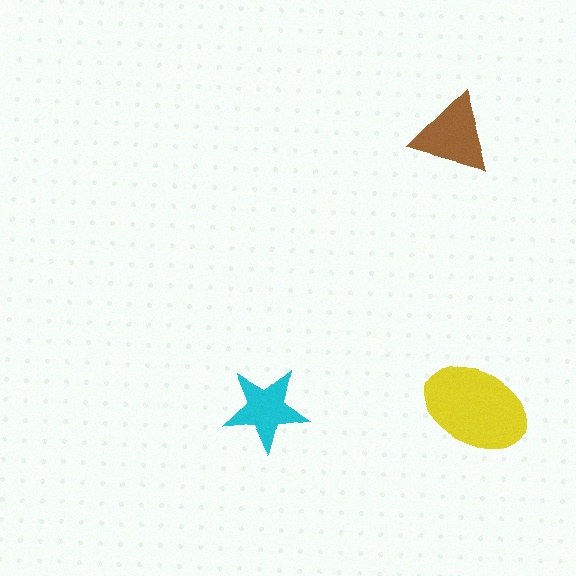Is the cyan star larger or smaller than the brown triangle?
Smaller.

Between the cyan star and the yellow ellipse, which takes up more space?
The yellow ellipse.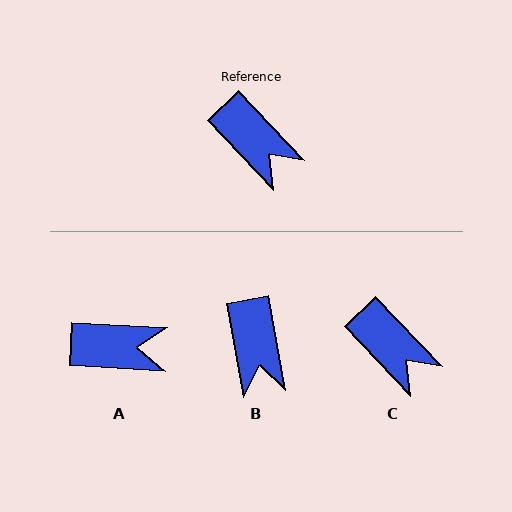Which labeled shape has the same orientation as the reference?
C.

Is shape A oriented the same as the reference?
No, it is off by about 43 degrees.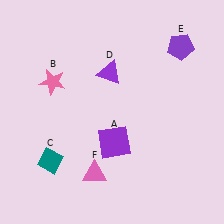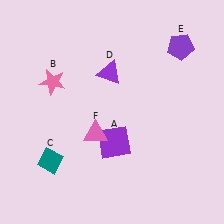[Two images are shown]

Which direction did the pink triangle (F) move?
The pink triangle (F) moved up.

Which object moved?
The pink triangle (F) moved up.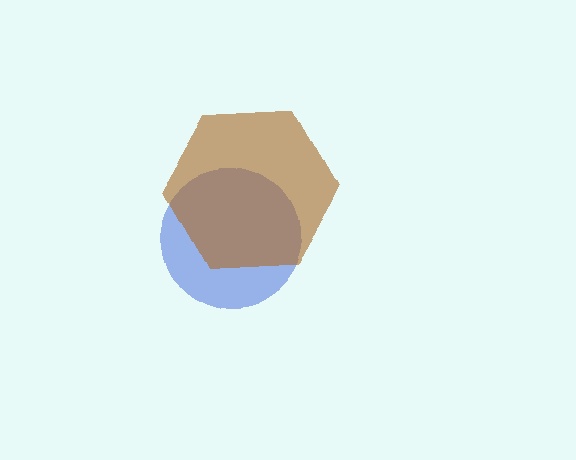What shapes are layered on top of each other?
The layered shapes are: a blue circle, a brown hexagon.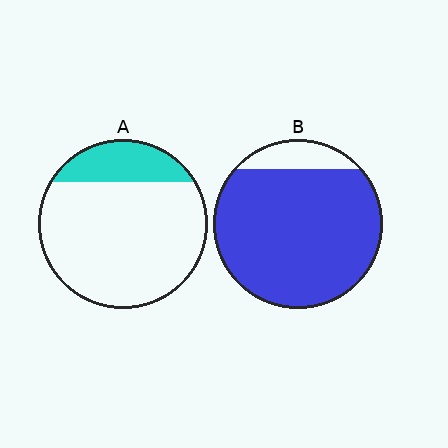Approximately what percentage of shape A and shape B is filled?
A is approximately 20% and B is approximately 90%.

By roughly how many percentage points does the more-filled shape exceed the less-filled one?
By roughly 70 percentage points (B over A).